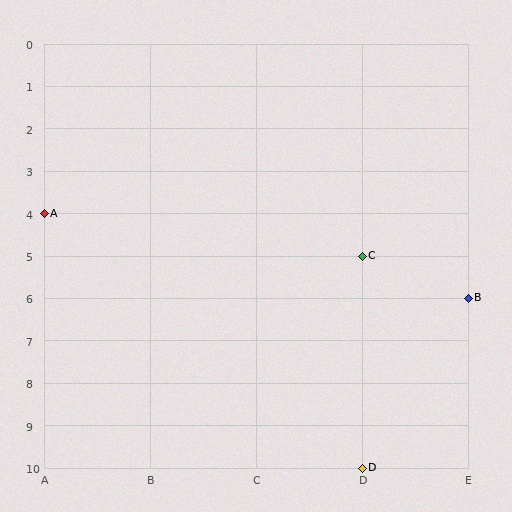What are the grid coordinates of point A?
Point A is at grid coordinates (A, 4).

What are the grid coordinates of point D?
Point D is at grid coordinates (D, 10).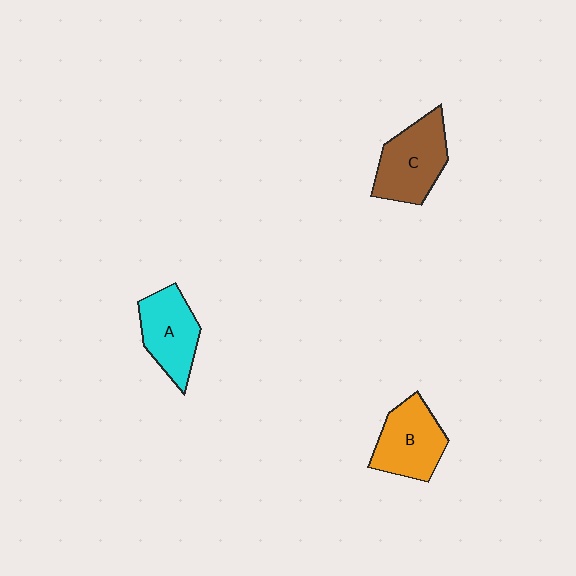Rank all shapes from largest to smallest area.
From largest to smallest: C (brown), B (orange), A (cyan).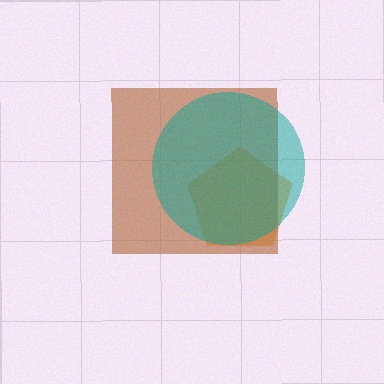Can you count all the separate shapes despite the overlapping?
Yes, there are 3 separate shapes.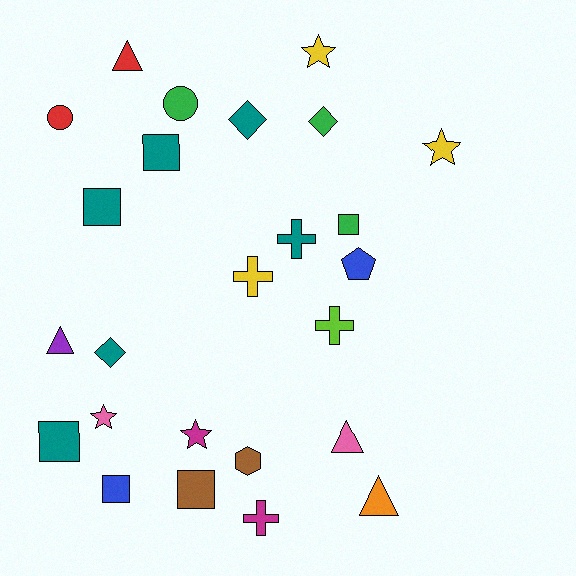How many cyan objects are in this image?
There are no cyan objects.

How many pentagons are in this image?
There is 1 pentagon.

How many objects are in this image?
There are 25 objects.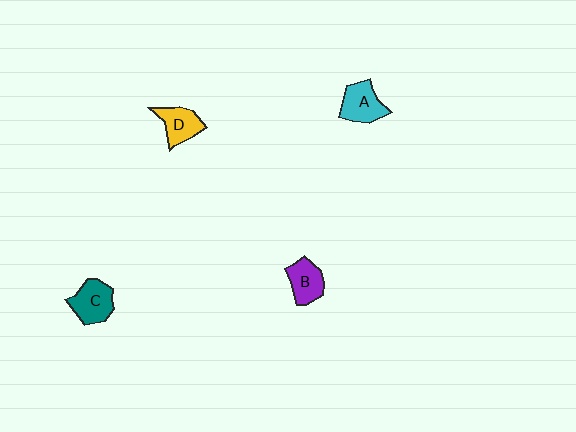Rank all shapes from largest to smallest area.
From largest to smallest: C (teal), A (cyan), B (purple), D (yellow).